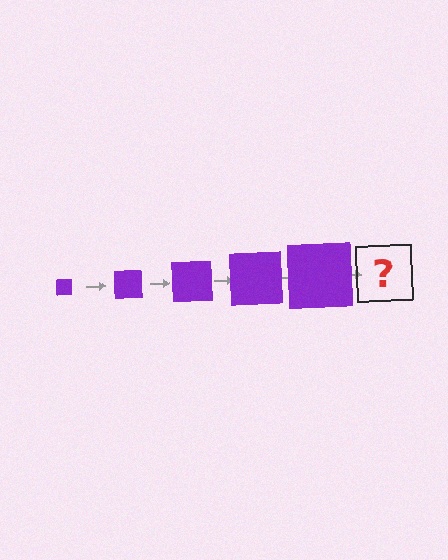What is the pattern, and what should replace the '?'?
The pattern is that the square gets progressively larger each step. The '?' should be a purple square, larger than the previous one.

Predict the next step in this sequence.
The next step is a purple square, larger than the previous one.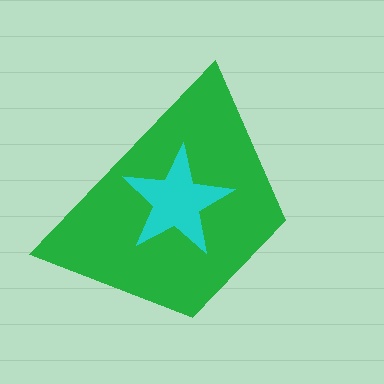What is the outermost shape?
The green trapezoid.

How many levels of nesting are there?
2.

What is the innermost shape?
The cyan star.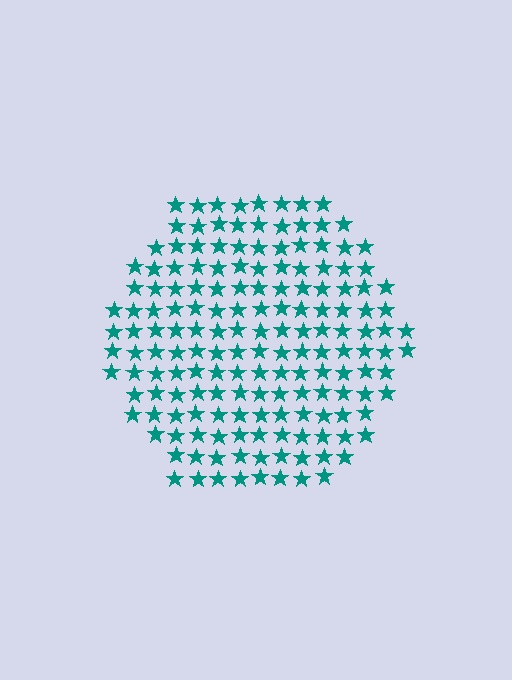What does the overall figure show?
The overall figure shows a hexagon.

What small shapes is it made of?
It is made of small stars.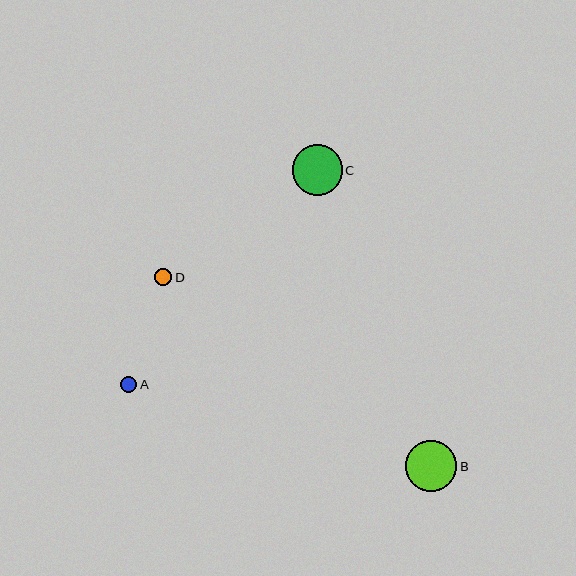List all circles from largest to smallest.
From largest to smallest: B, C, D, A.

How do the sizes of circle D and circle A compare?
Circle D and circle A are approximately the same size.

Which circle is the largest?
Circle B is the largest with a size of approximately 51 pixels.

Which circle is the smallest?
Circle A is the smallest with a size of approximately 16 pixels.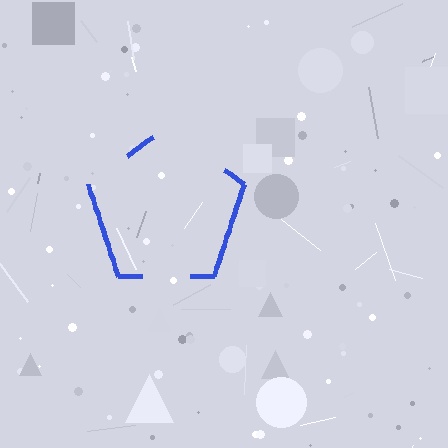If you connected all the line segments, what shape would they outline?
They would outline a pentagon.